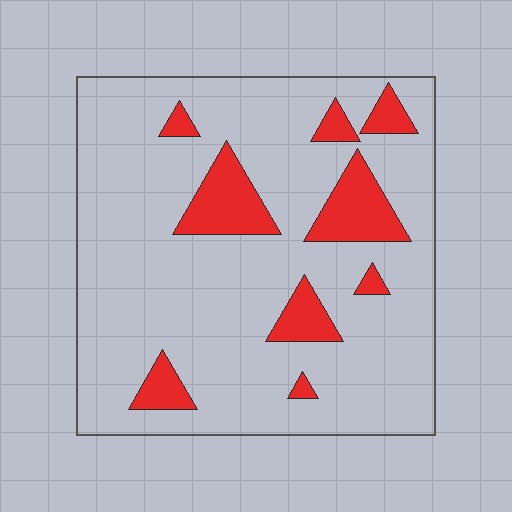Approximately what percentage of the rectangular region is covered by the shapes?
Approximately 15%.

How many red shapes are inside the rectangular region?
9.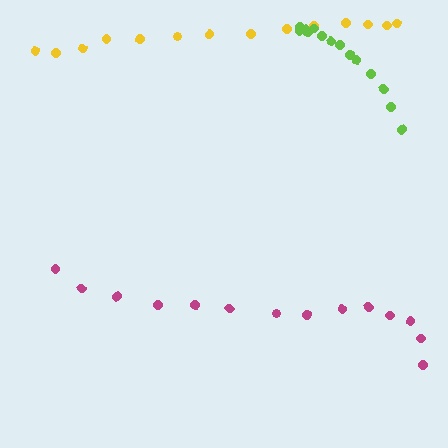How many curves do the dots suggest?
There are 3 distinct paths.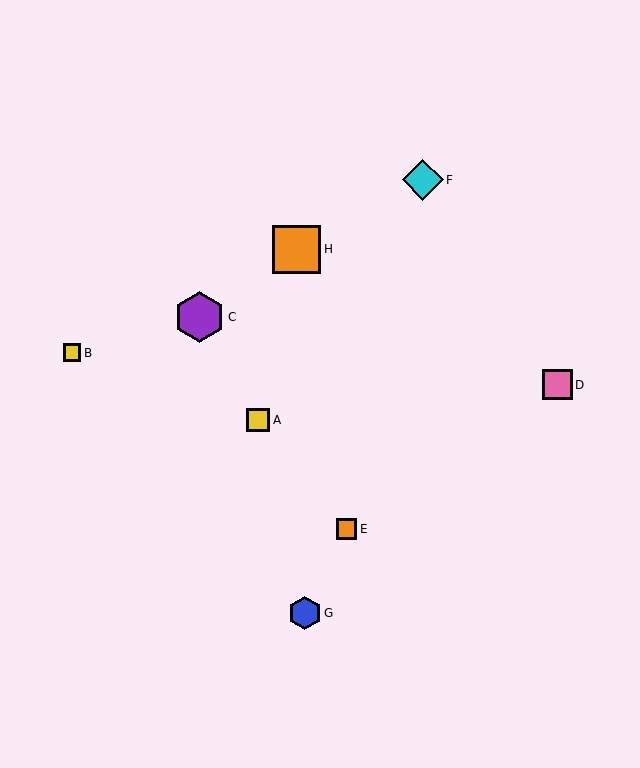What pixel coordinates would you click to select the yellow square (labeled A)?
Click at (258, 420) to select the yellow square A.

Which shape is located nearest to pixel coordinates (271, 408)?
The yellow square (labeled A) at (258, 420) is nearest to that location.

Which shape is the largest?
The purple hexagon (labeled C) is the largest.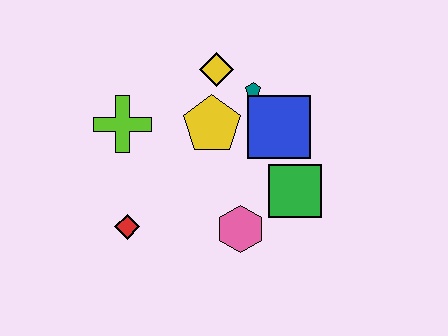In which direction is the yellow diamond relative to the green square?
The yellow diamond is above the green square.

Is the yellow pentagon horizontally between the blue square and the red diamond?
Yes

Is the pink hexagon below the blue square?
Yes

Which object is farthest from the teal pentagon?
The red diamond is farthest from the teal pentagon.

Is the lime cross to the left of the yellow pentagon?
Yes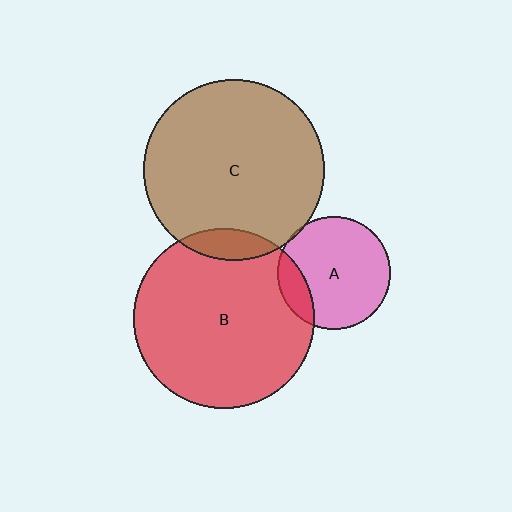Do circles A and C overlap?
Yes.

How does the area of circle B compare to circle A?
Approximately 2.5 times.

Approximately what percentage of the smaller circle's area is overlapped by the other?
Approximately 5%.